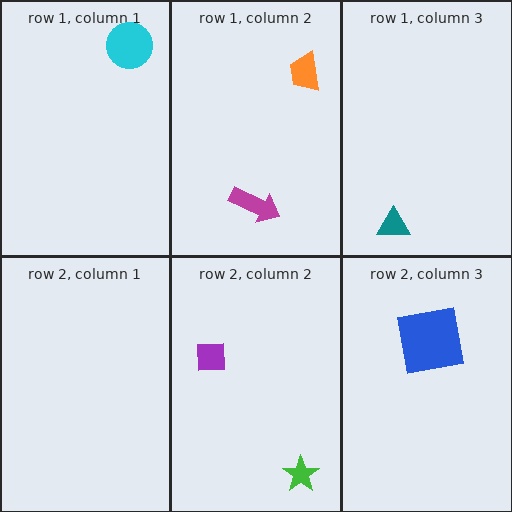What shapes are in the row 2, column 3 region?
The blue square.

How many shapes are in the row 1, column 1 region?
1.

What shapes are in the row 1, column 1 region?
The cyan circle.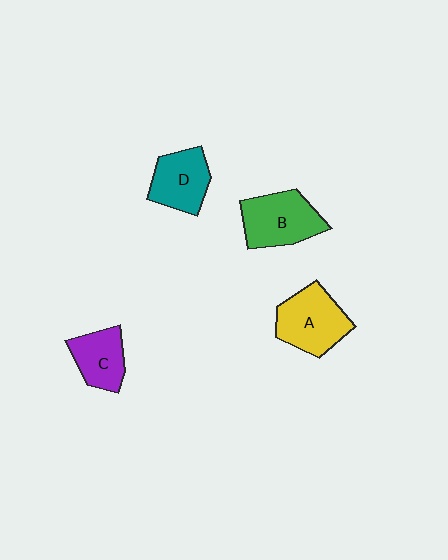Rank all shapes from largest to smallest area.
From largest to smallest: A (yellow), B (green), D (teal), C (purple).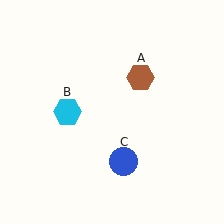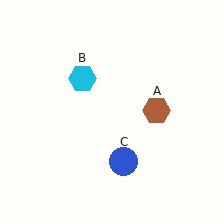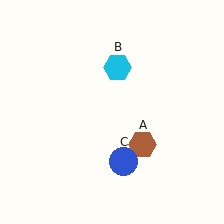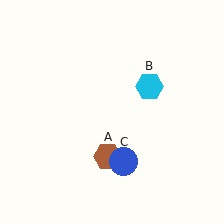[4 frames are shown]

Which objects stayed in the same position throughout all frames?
Blue circle (object C) remained stationary.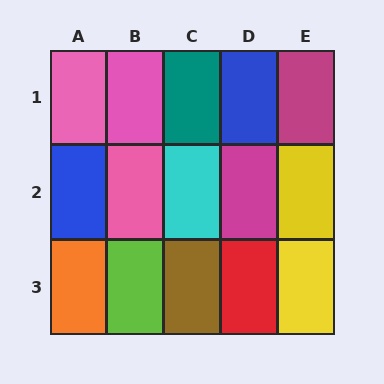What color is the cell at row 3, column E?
Yellow.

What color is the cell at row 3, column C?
Brown.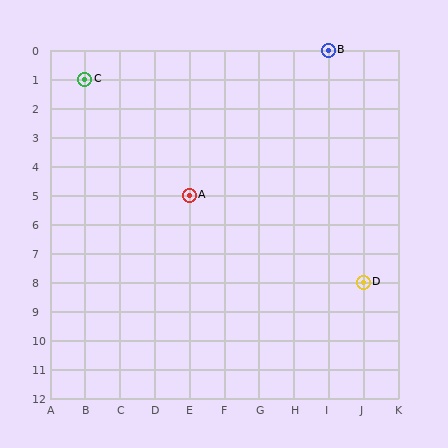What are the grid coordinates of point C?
Point C is at grid coordinates (B, 1).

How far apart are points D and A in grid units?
Points D and A are 5 columns and 3 rows apart (about 5.8 grid units diagonally).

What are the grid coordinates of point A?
Point A is at grid coordinates (E, 5).